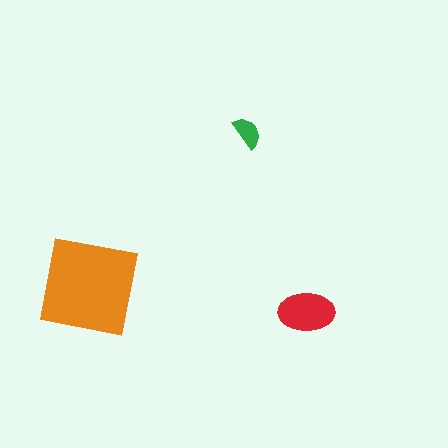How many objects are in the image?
There are 3 objects in the image.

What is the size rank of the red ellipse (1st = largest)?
2nd.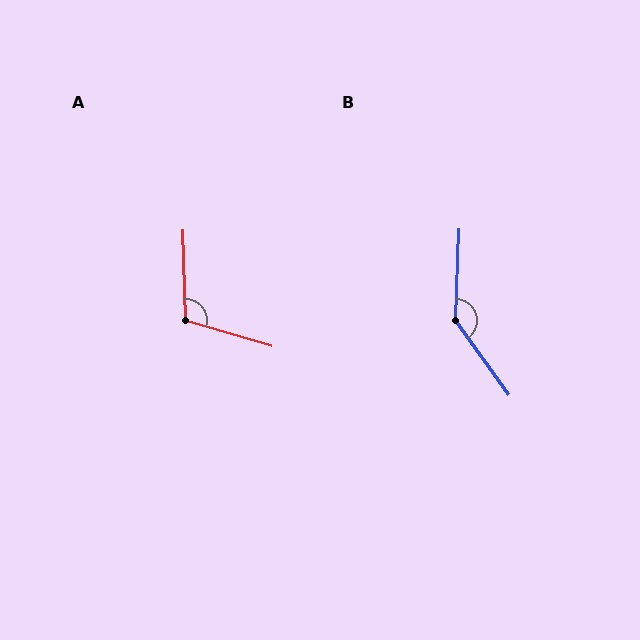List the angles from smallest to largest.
A (108°), B (142°).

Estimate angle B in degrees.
Approximately 142 degrees.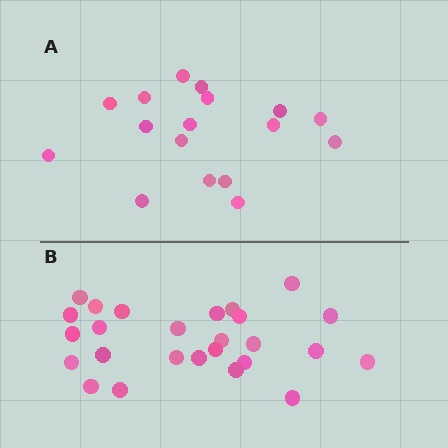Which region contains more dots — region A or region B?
Region B (the bottom region) has more dots.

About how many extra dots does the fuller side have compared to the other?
Region B has roughly 8 or so more dots than region A.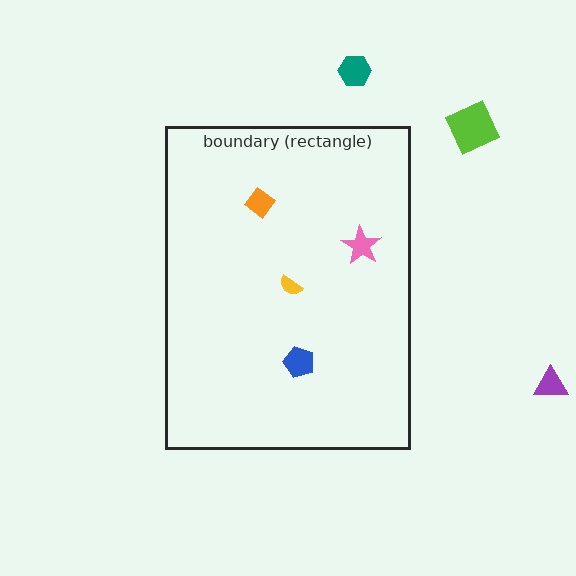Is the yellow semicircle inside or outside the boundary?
Inside.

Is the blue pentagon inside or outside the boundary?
Inside.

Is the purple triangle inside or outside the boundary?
Outside.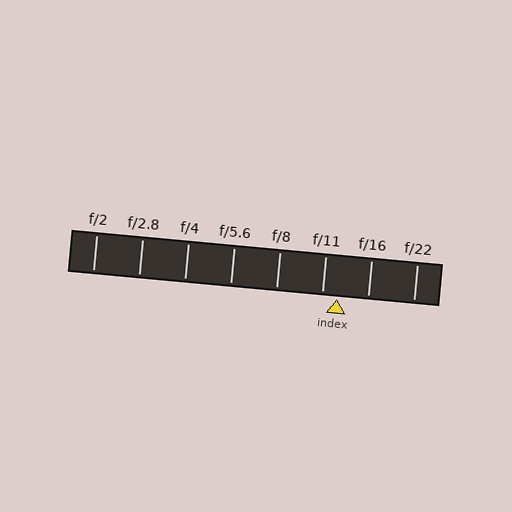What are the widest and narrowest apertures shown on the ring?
The widest aperture shown is f/2 and the narrowest is f/22.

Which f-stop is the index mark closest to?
The index mark is closest to f/11.